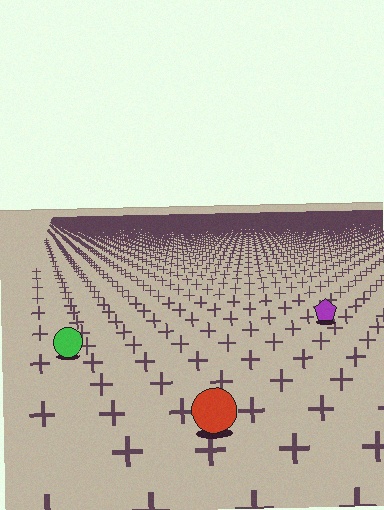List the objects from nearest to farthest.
From nearest to farthest: the red circle, the green circle, the purple pentagon.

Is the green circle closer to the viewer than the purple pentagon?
Yes. The green circle is closer — you can tell from the texture gradient: the ground texture is coarser near it.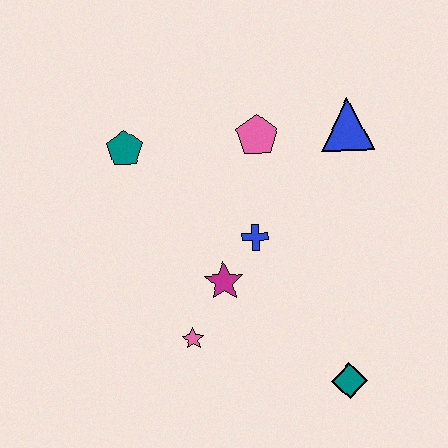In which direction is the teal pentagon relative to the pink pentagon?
The teal pentagon is to the left of the pink pentagon.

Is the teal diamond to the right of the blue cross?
Yes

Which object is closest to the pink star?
The magenta star is closest to the pink star.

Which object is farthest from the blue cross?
The teal diamond is farthest from the blue cross.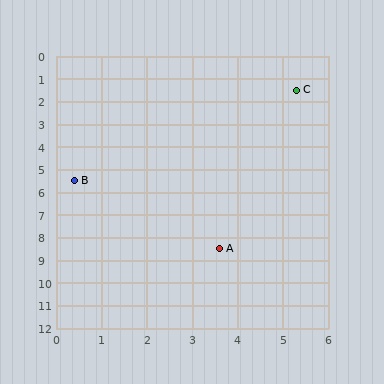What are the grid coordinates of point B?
Point B is at approximately (0.4, 5.5).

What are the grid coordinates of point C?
Point C is at approximately (5.3, 1.5).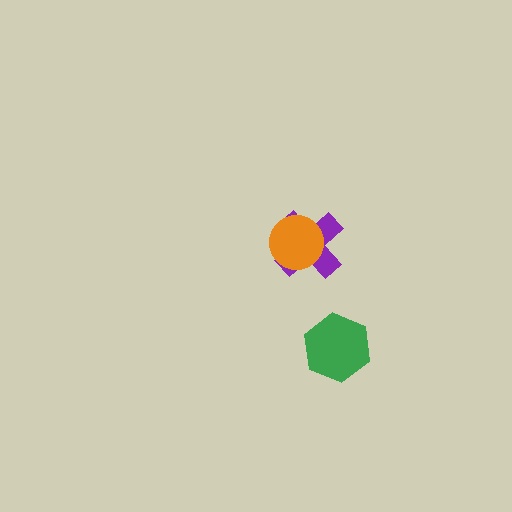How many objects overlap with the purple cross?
1 object overlaps with the purple cross.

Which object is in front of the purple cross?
The orange circle is in front of the purple cross.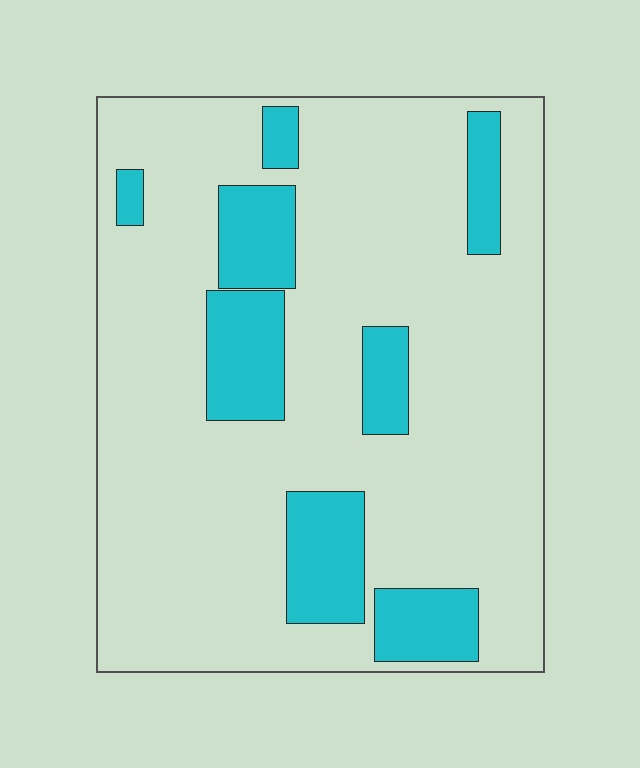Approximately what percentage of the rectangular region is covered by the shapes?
Approximately 20%.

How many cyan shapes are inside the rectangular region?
8.